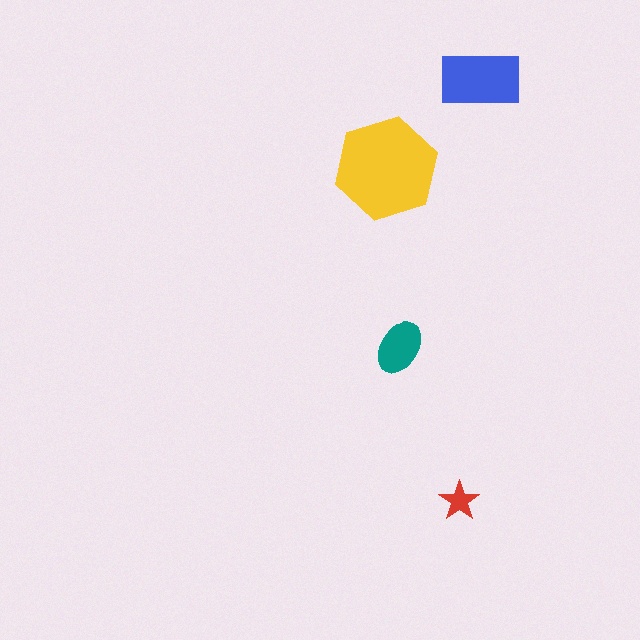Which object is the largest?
The yellow hexagon.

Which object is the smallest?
The red star.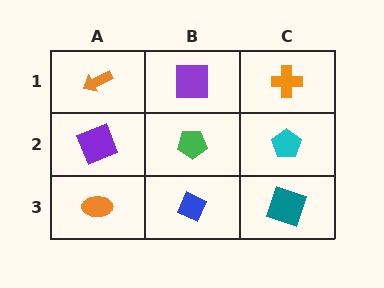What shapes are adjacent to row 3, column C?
A cyan pentagon (row 2, column C), a blue diamond (row 3, column B).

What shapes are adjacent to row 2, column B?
A purple square (row 1, column B), a blue diamond (row 3, column B), a purple square (row 2, column A), a cyan pentagon (row 2, column C).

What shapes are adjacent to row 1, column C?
A cyan pentagon (row 2, column C), a purple square (row 1, column B).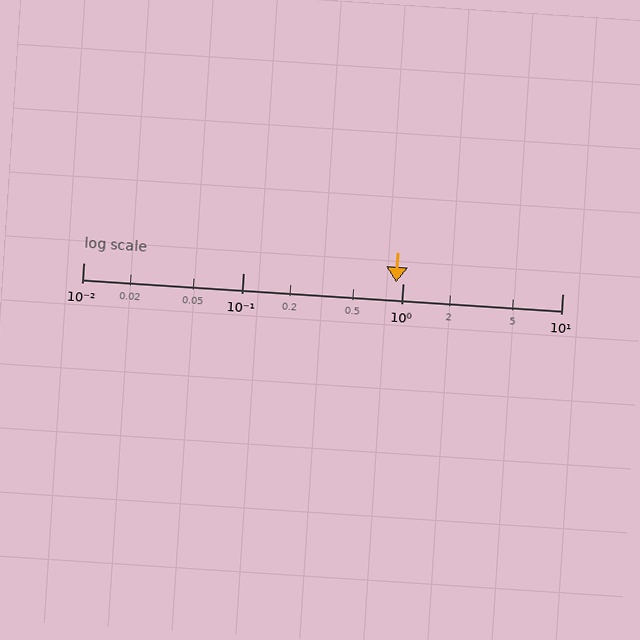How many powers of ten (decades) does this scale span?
The scale spans 3 decades, from 0.01 to 10.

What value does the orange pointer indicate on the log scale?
The pointer indicates approximately 0.91.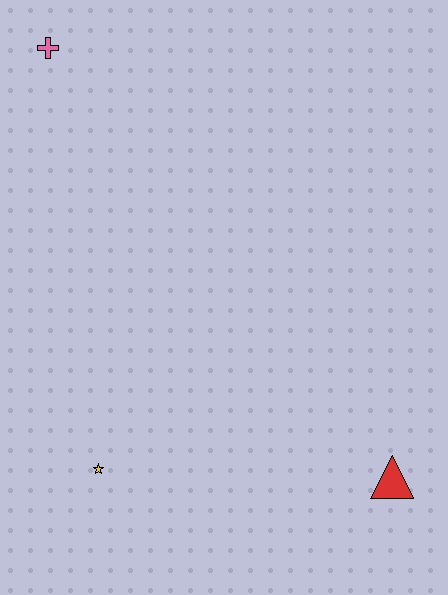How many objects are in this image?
There are 3 objects.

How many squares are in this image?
There are no squares.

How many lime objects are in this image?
There are no lime objects.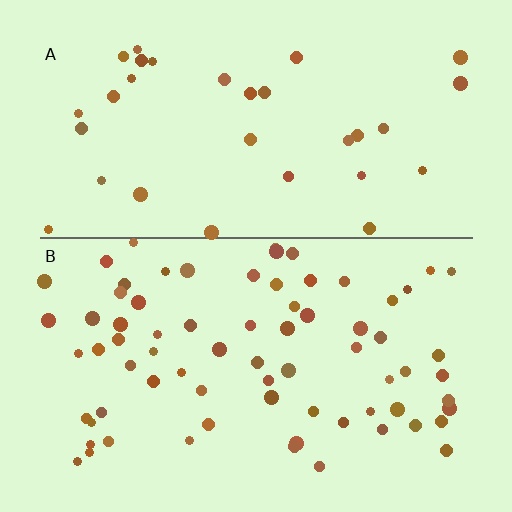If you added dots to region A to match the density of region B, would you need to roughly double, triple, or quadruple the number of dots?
Approximately double.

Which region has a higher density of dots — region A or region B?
B (the bottom).